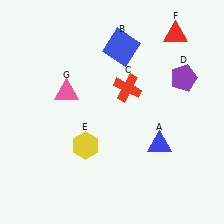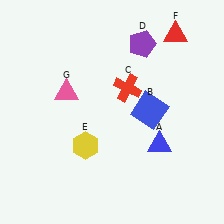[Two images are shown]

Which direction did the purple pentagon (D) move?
The purple pentagon (D) moved left.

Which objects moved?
The objects that moved are: the blue square (B), the purple pentagon (D).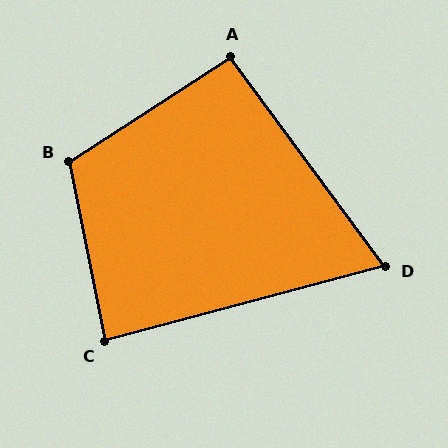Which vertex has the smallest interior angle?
D, at approximately 68 degrees.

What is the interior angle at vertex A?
Approximately 94 degrees (approximately right).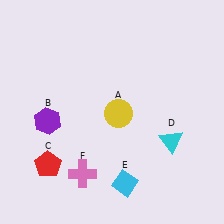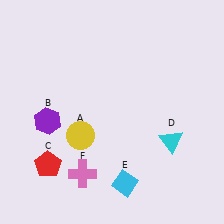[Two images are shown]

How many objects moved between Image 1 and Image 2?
1 object moved between the two images.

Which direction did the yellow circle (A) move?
The yellow circle (A) moved left.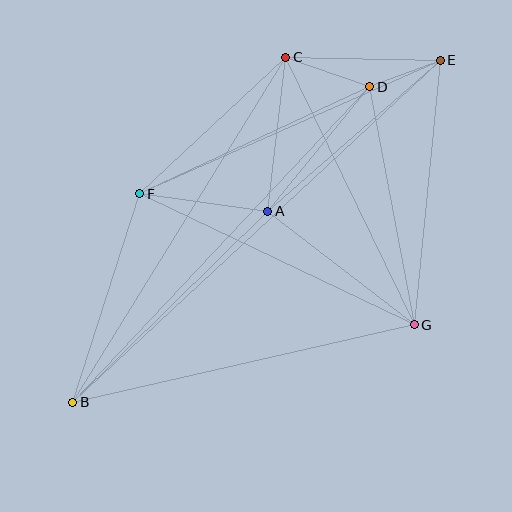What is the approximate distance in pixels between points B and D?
The distance between B and D is approximately 433 pixels.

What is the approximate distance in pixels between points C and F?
The distance between C and F is approximately 200 pixels.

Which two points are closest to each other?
Points D and E are closest to each other.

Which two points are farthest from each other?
Points B and E are farthest from each other.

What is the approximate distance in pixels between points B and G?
The distance between B and G is approximately 350 pixels.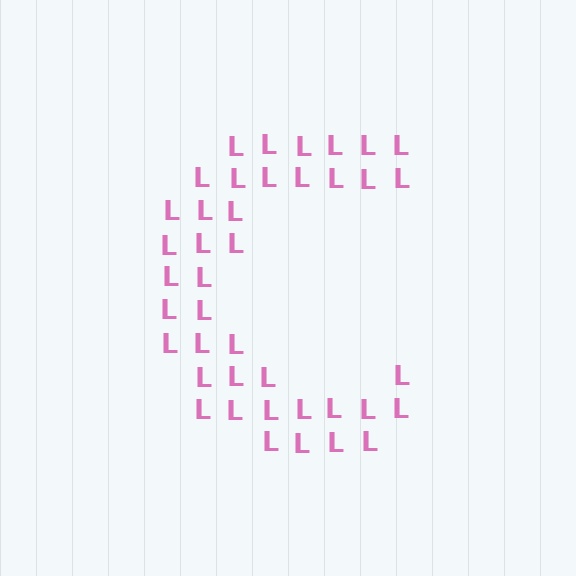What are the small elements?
The small elements are letter L's.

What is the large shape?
The large shape is the letter C.